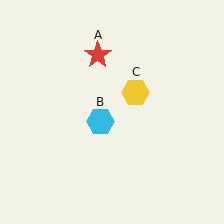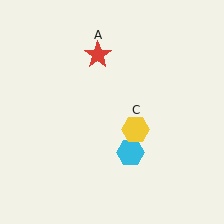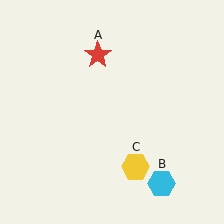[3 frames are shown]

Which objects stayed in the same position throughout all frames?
Red star (object A) remained stationary.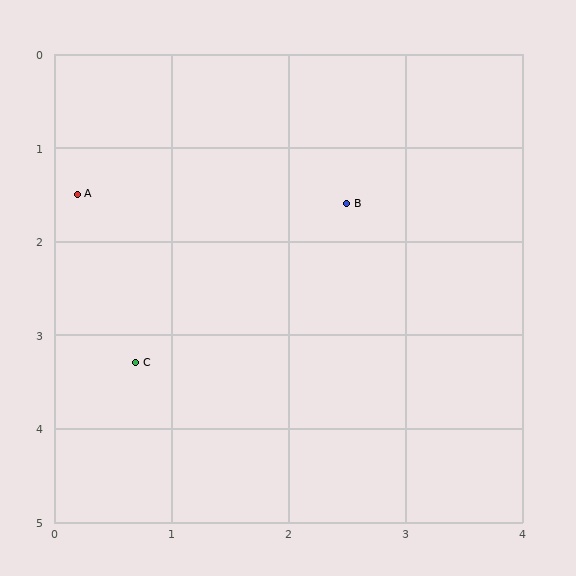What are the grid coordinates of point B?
Point B is at approximately (2.5, 1.6).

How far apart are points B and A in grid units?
Points B and A are about 2.3 grid units apart.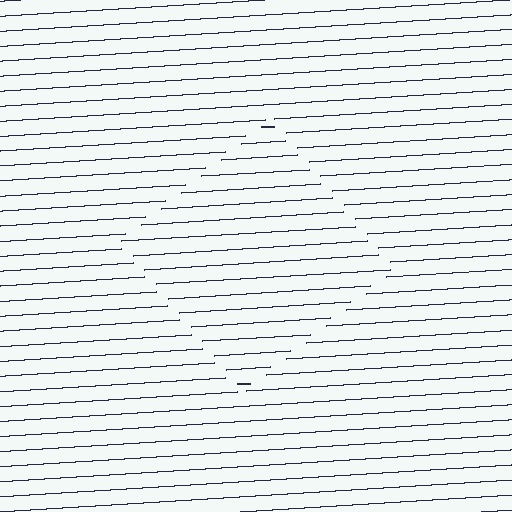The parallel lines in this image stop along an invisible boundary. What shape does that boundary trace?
An illusory square. The interior of the shape contains the same grating, shifted by half a period — the contour is defined by the phase discontinuity where line-ends from the inner and outer gratings abut.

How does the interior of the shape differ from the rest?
The interior of the shape contains the same grating, shifted by half a period — the contour is defined by the phase discontinuity where line-ends from the inner and outer gratings abut.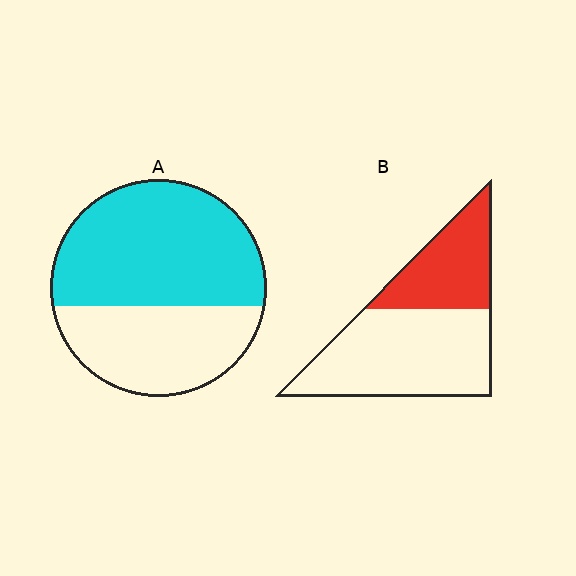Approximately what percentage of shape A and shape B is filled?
A is approximately 60% and B is approximately 35%.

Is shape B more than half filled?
No.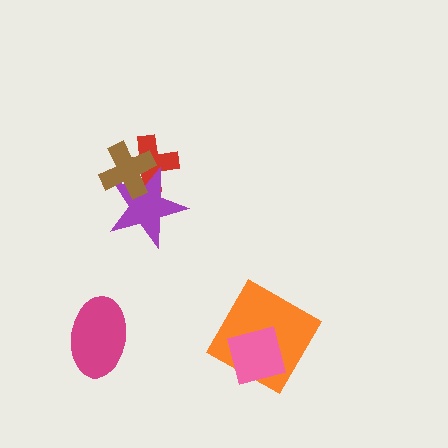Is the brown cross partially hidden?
No, no other shape covers it.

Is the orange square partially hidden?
Yes, it is partially covered by another shape.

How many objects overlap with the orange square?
1 object overlaps with the orange square.